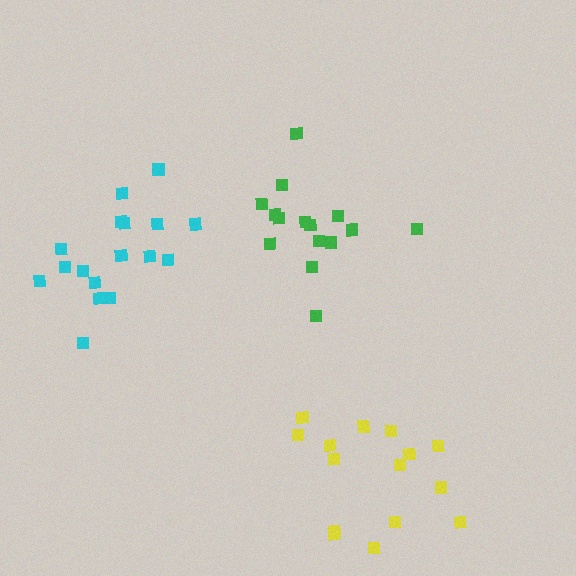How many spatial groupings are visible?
There are 3 spatial groupings.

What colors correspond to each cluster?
The clusters are colored: yellow, cyan, green.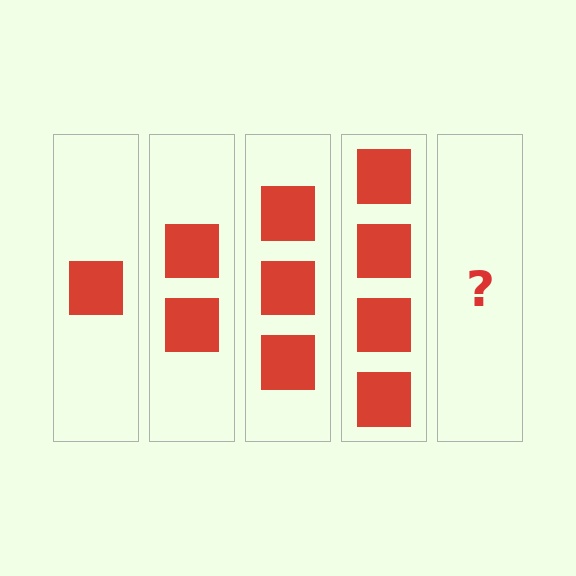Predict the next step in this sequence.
The next step is 5 squares.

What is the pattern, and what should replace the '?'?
The pattern is that each step adds one more square. The '?' should be 5 squares.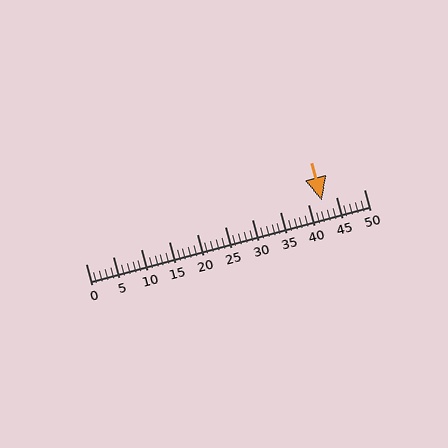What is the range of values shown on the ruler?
The ruler shows values from 0 to 50.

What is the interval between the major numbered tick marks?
The major tick marks are spaced 5 units apart.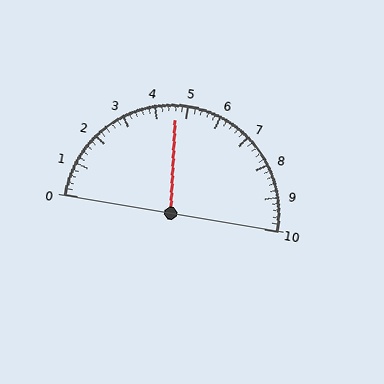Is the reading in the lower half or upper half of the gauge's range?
The reading is in the lower half of the range (0 to 10).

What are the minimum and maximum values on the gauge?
The gauge ranges from 0 to 10.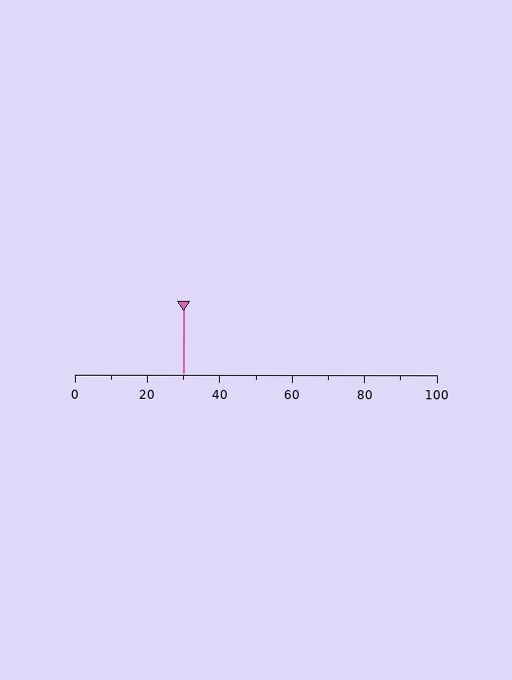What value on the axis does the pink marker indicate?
The marker indicates approximately 30.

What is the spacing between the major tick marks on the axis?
The major ticks are spaced 20 apart.